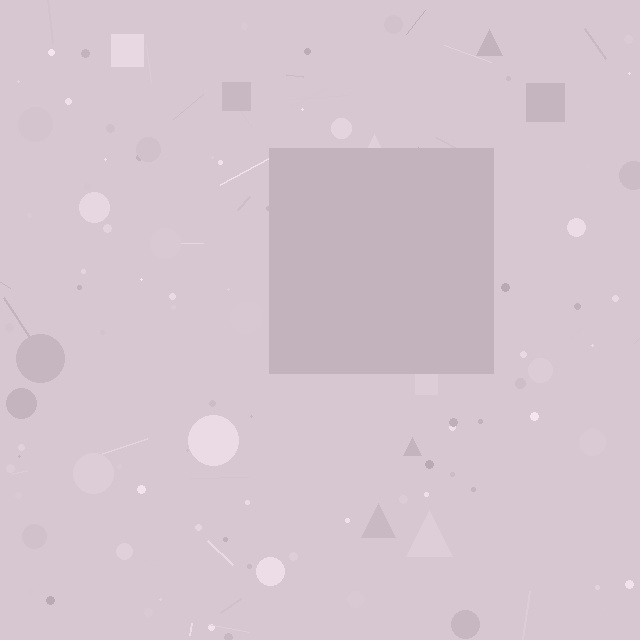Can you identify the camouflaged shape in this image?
The camouflaged shape is a square.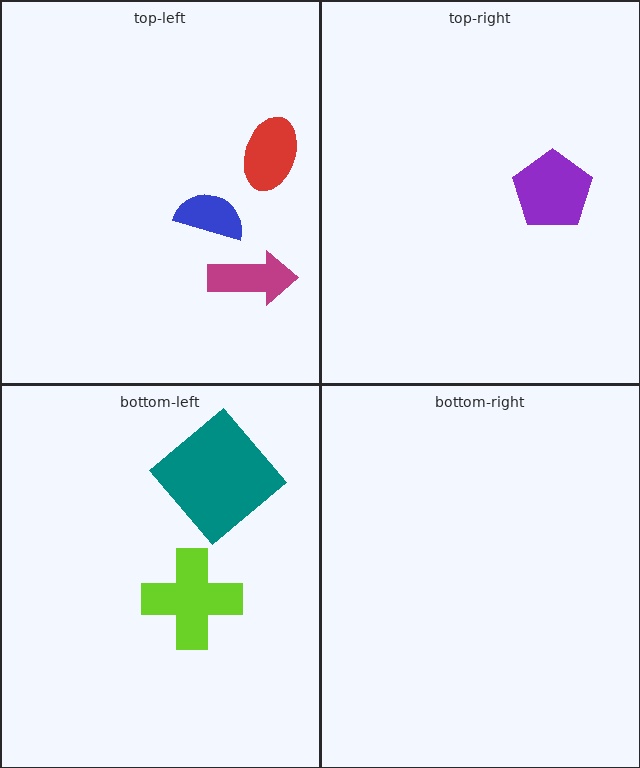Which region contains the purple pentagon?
The top-right region.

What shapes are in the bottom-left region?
The teal diamond, the lime cross.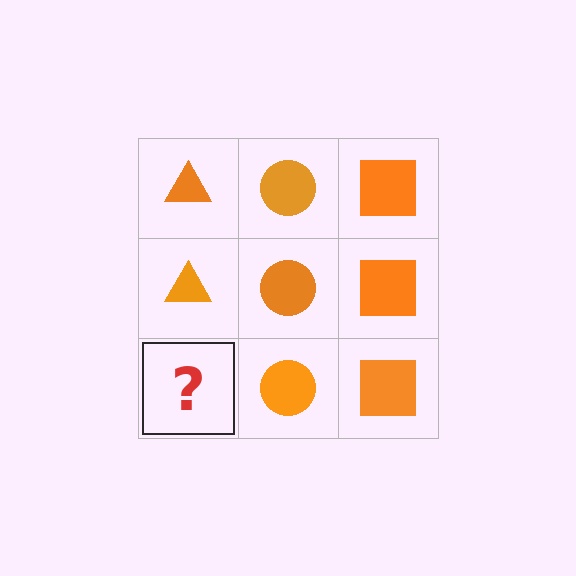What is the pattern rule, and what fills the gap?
The rule is that each column has a consistent shape. The gap should be filled with an orange triangle.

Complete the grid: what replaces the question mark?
The question mark should be replaced with an orange triangle.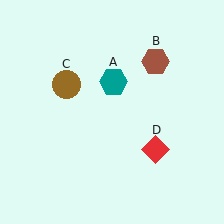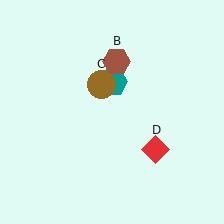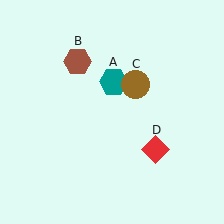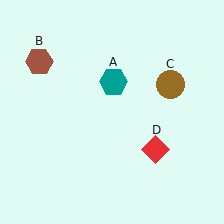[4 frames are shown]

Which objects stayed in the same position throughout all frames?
Teal hexagon (object A) and red diamond (object D) remained stationary.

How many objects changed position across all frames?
2 objects changed position: brown hexagon (object B), brown circle (object C).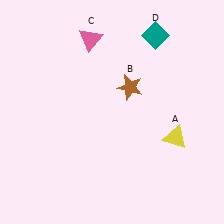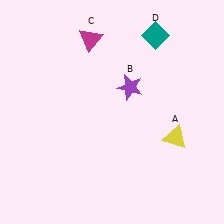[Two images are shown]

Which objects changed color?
B changed from brown to purple. C changed from pink to magenta.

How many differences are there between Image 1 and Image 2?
There are 2 differences between the two images.